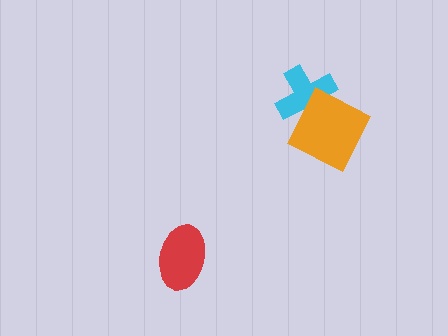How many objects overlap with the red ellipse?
0 objects overlap with the red ellipse.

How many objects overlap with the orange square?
1 object overlaps with the orange square.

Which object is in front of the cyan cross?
The orange square is in front of the cyan cross.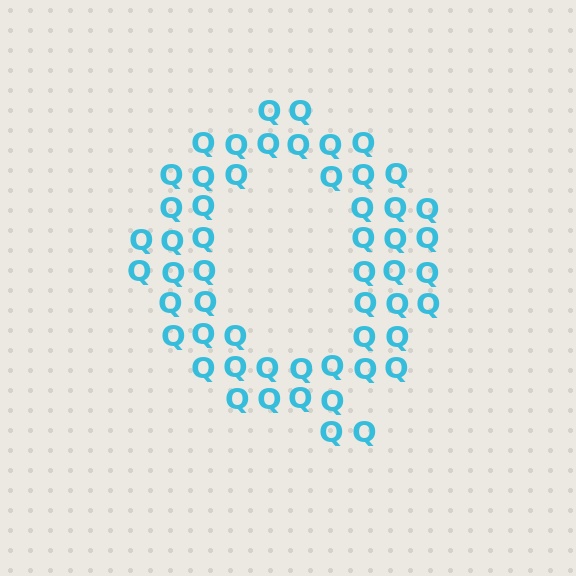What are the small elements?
The small elements are letter Q's.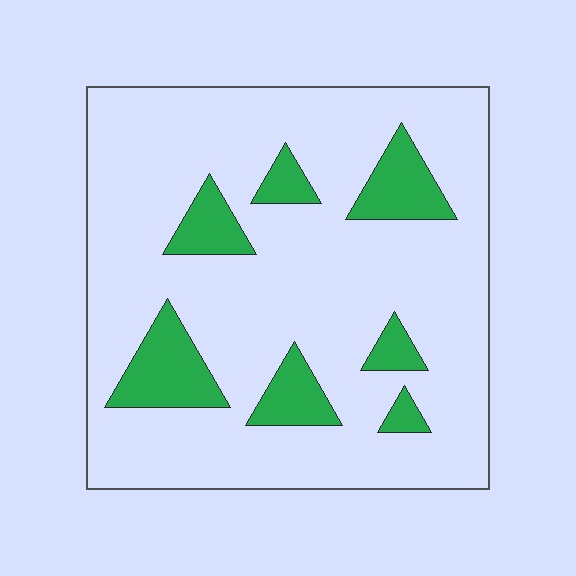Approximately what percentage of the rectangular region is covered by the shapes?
Approximately 15%.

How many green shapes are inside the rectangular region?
7.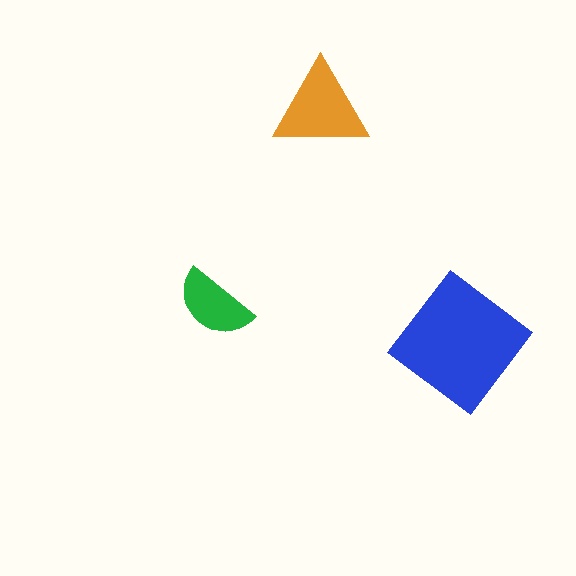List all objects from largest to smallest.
The blue diamond, the orange triangle, the green semicircle.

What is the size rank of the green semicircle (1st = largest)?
3rd.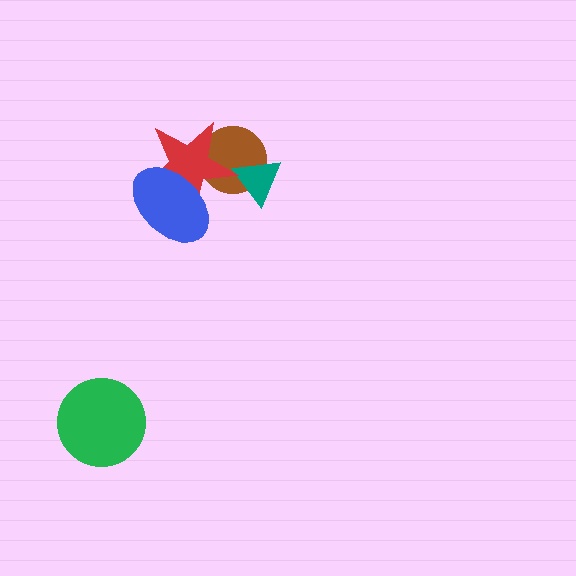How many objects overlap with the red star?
3 objects overlap with the red star.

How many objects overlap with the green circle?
0 objects overlap with the green circle.